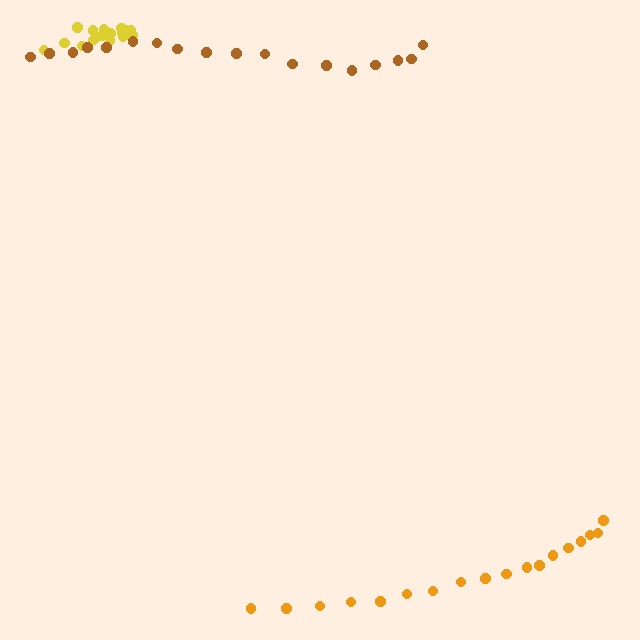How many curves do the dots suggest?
There are 3 distinct paths.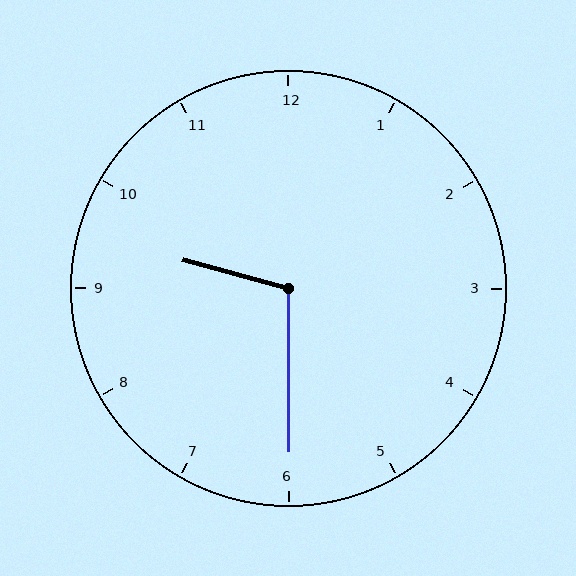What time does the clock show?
9:30.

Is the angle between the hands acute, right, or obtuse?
It is obtuse.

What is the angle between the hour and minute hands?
Approximately 105 degrees.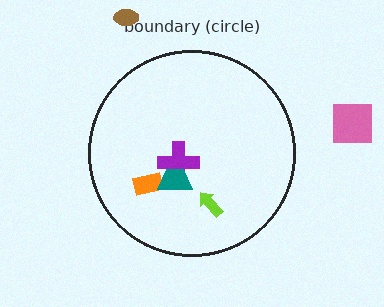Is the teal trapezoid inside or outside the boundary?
Inside.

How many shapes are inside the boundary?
4 inside, 2 outside.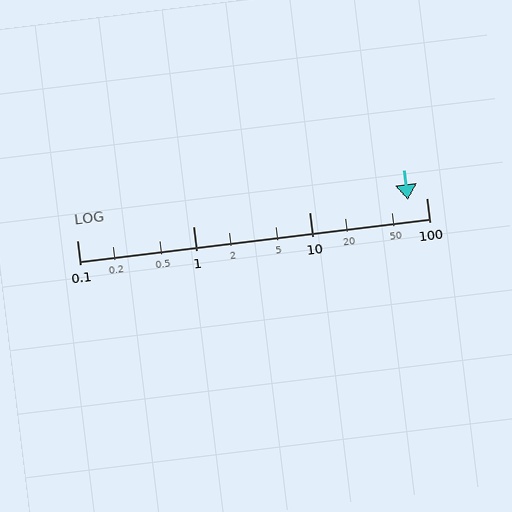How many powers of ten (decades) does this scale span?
The scale spans 3 decades, from 0.1 to 100.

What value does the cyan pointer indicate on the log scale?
The pointer indicates approximately 69.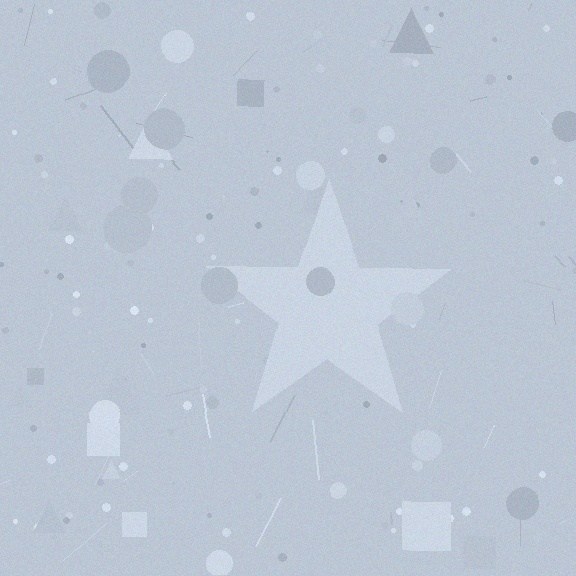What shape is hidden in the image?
A star is hidden in the image.